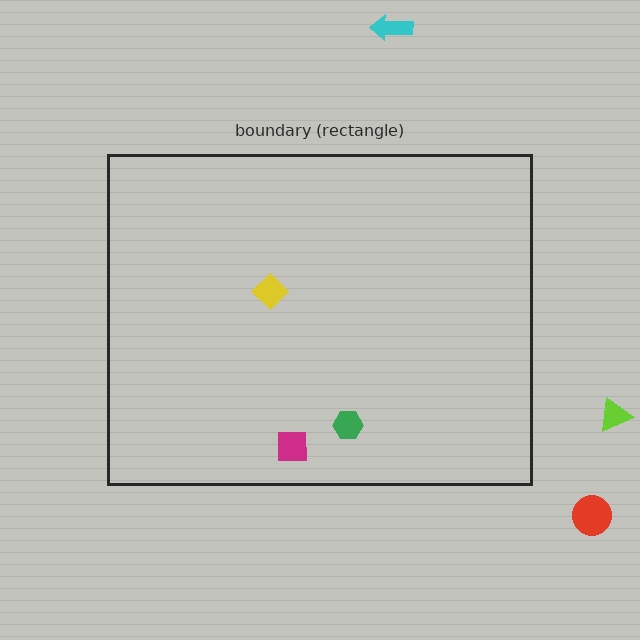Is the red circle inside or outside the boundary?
Outside.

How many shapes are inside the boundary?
3 inside, 3 outside.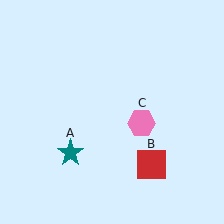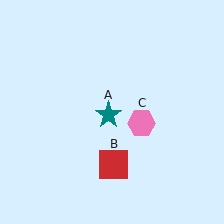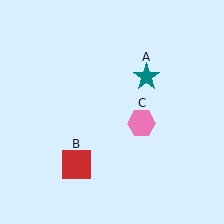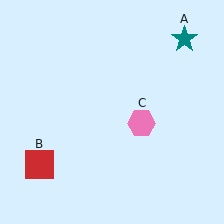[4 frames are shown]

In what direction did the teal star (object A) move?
The teal star (object A) moved up and to the right.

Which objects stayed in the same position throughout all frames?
Pink hexagon (object C) remained stationary.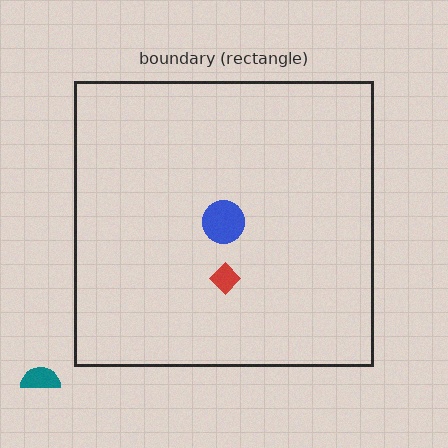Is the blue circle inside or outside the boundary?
Inside.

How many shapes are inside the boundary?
2 inside, 1 outside.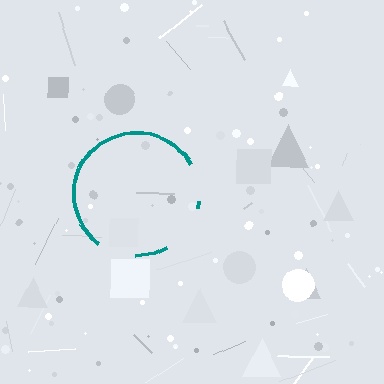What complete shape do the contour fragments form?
The contour fragments form a circle.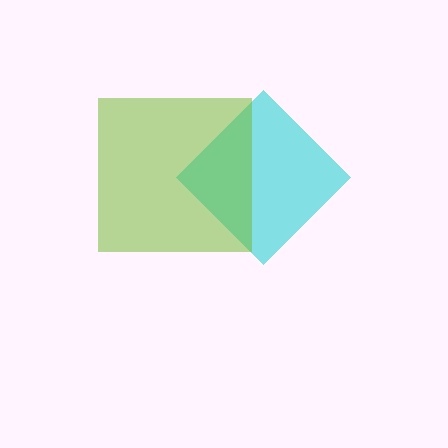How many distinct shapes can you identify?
There are 2 distinct shapes: a cyan diamond, a lime square.